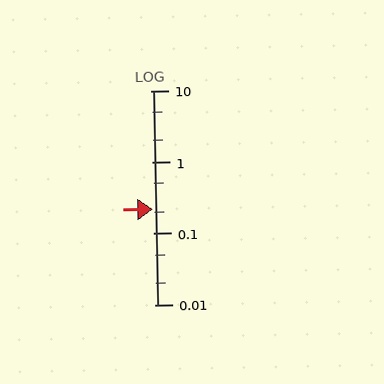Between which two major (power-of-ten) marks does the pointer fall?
The pointer is between 0.1 and 1.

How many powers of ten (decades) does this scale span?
The scale spans 3 decades, from 0.01 to 10.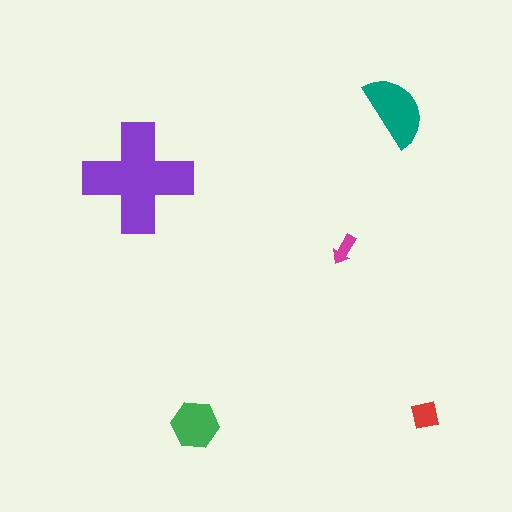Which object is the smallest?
The magenta arrow.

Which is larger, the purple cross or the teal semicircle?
The purple cross.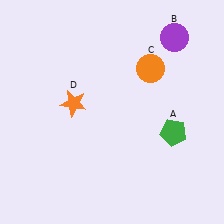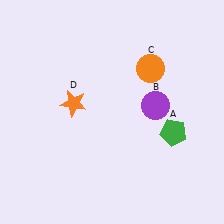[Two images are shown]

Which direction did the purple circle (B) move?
The purple circle (B) moved down.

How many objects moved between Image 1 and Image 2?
1 object moved between the two images.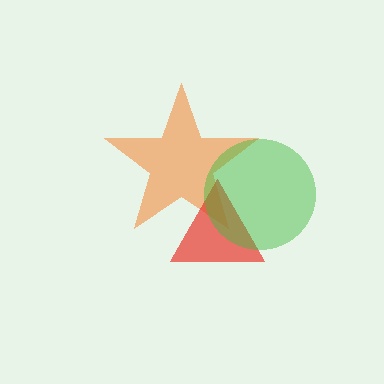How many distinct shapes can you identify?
There are 3 distinct shapes: an orange star, a red triangle, a green circle.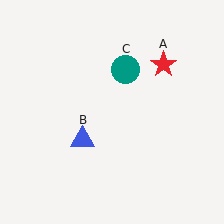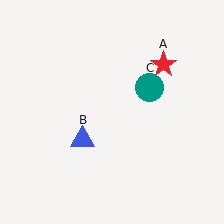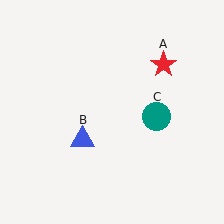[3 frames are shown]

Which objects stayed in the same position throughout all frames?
Red star (object A) and blue triangle (object B) remained stationary.